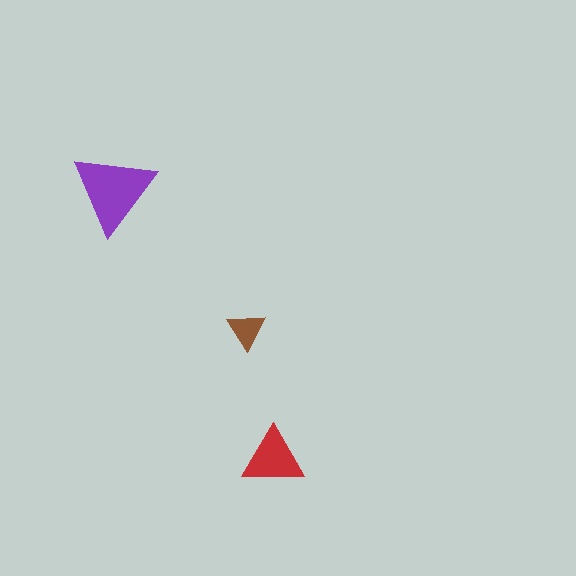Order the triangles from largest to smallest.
the purple one, the red one, the brown one.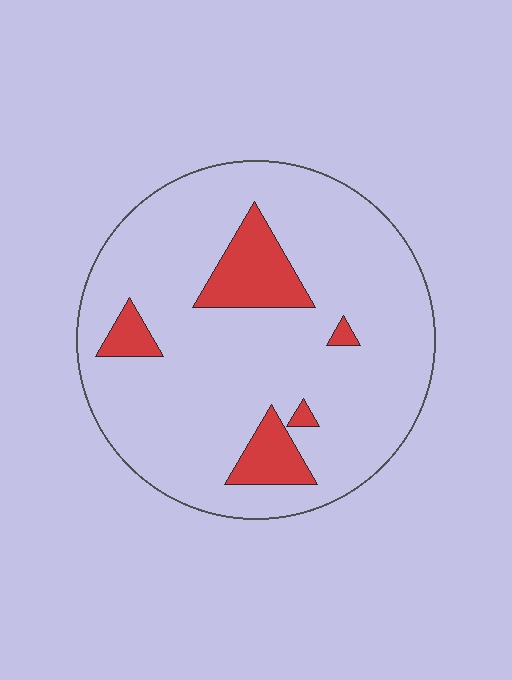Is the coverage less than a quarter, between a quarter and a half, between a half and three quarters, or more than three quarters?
Less than a quarter.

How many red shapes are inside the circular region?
5.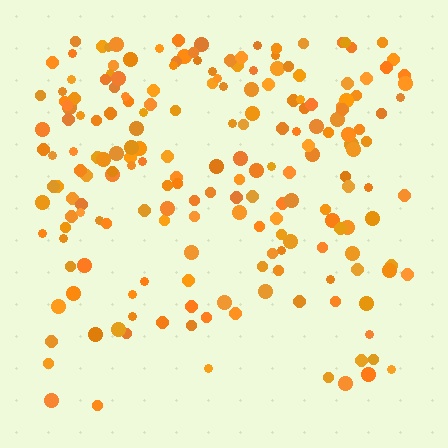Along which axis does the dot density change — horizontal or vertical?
Vertical.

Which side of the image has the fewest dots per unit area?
The bottom.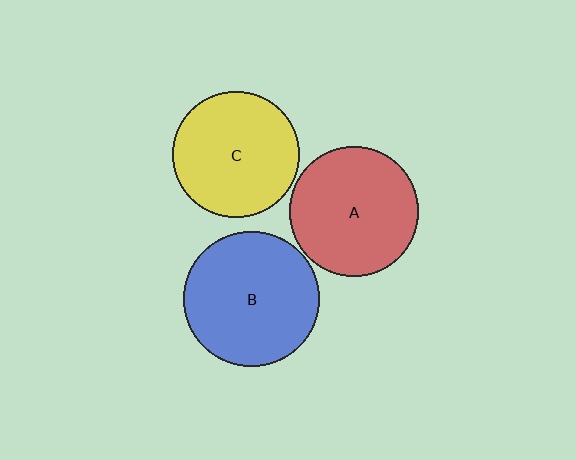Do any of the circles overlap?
No, none of the circles overlap.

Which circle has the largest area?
Circle B (blue).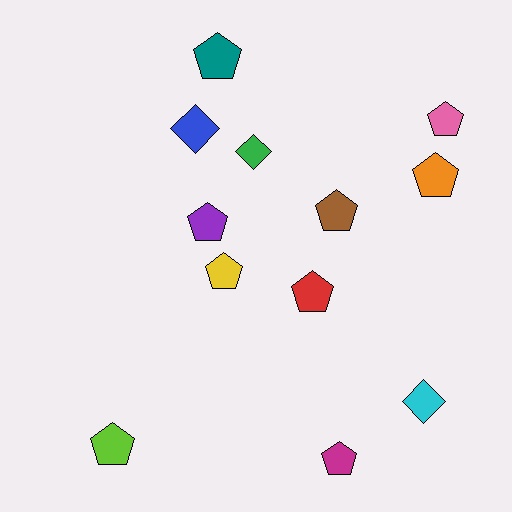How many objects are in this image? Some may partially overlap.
There are 12 objects.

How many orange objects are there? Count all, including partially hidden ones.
There is 1 orange object.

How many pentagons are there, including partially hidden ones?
There are 9 pentagons.